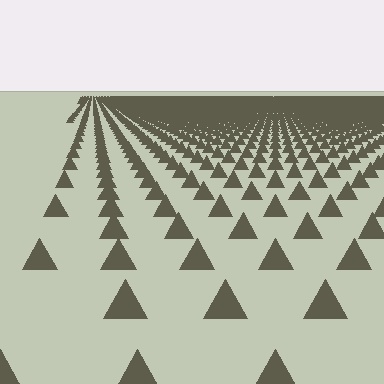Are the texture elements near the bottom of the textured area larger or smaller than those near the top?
Larger. Near the bottom, elements are closer to the viewer and appear at a bigger on-screen size.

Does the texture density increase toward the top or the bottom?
Density increases toward the top.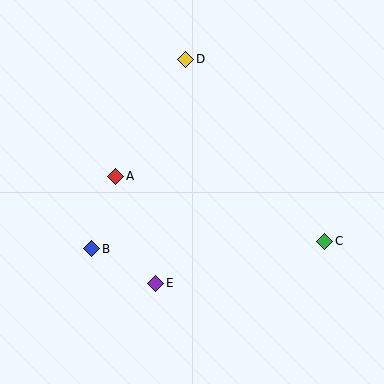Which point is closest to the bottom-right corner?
Point C is closest to the bottom-right corner.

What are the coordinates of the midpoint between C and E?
The midpoint between C and E is at (240, 262).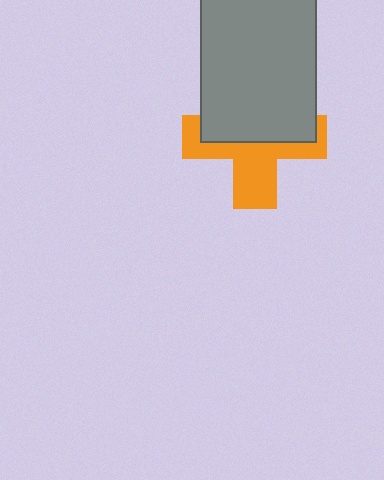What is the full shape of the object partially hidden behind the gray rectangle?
The partially hidden object is an orange cross.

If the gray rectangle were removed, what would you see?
You would see the complete orange cross.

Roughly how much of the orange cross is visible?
About half of it is visible (roughly 49%).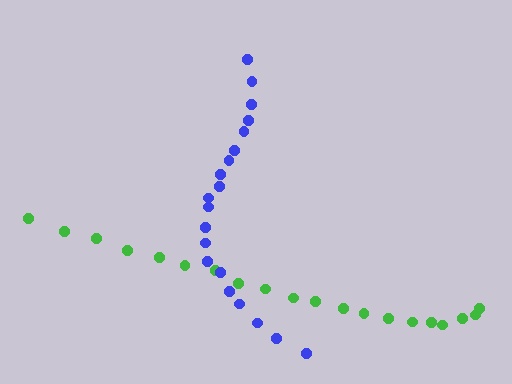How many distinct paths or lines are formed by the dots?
There are 2 distinct paths.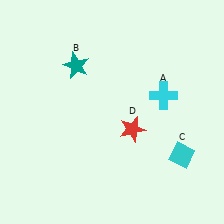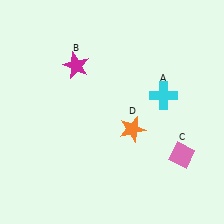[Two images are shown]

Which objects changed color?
B changed from teal to magenta. C changed from cyan to pink. D changed from red to orange.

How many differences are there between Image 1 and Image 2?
There are 3 differences between the two images.